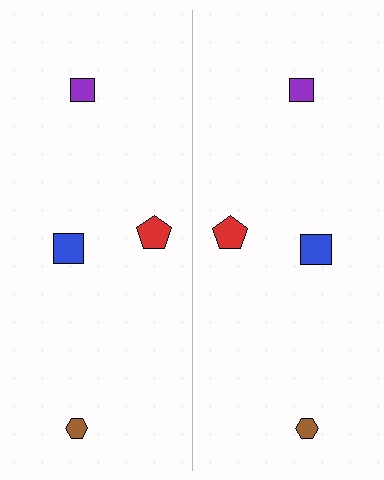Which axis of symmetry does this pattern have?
The pattern has a vertical axis of symmetry running through the center of the image.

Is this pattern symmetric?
Yes, this pattern has bilateral (reflection) symmetry.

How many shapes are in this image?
There are 8 shapes in this image.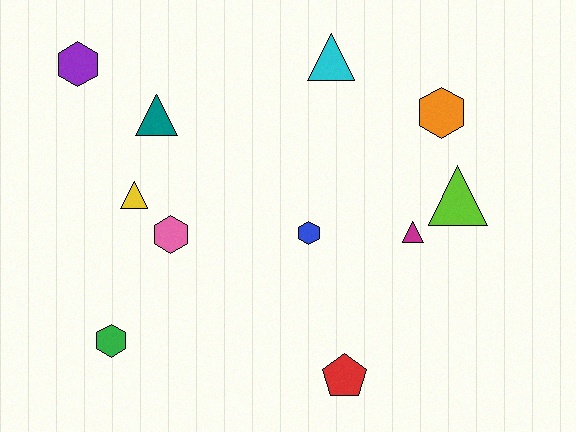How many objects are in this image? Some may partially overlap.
There are 11 objects.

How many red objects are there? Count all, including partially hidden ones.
There is 1 red object.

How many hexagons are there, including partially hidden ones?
There are 5 hexagons.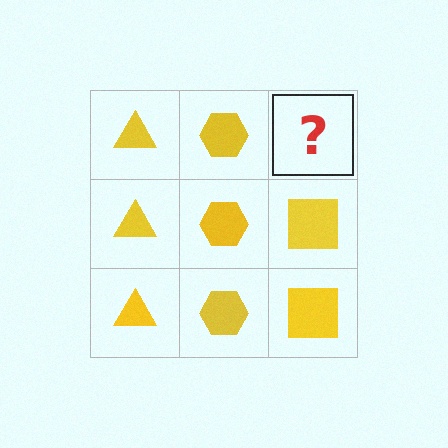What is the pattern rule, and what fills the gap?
The rule is that each column has a consistent shape. The gap should be filled with a yellow square.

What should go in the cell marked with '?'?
The missing cell should contain a yellow square.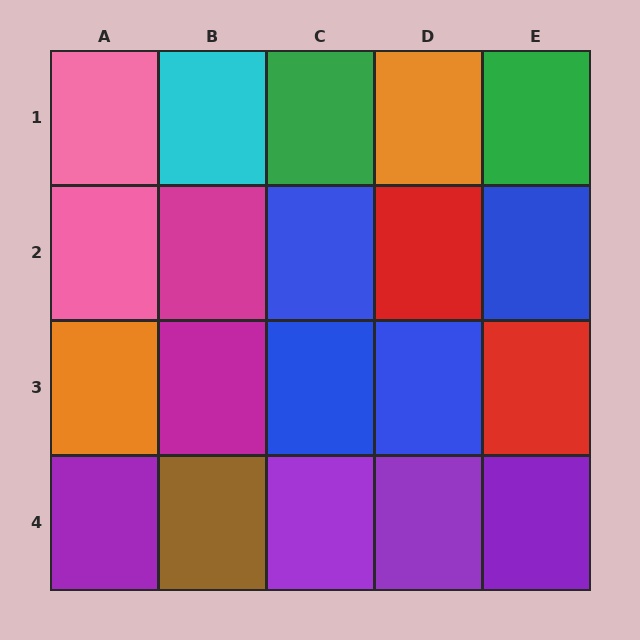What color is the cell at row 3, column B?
Magenta.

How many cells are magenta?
2 cells are magenta.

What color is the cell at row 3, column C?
Blue.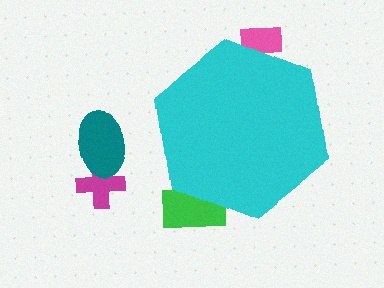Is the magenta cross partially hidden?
No, the magenta cross is fully visible.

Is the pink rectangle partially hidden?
Yes, the pink rectangle is partially hidden behind the cyan hexagon.